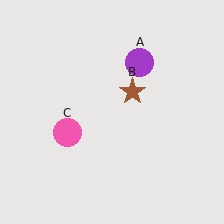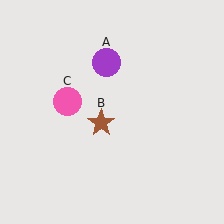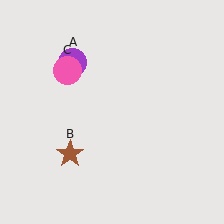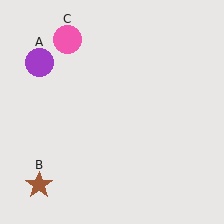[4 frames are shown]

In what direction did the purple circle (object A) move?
The purple circle (object A) moved left.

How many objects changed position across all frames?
3 objects changed position: purple circle (object A), brown star (object B), pink circle (object C).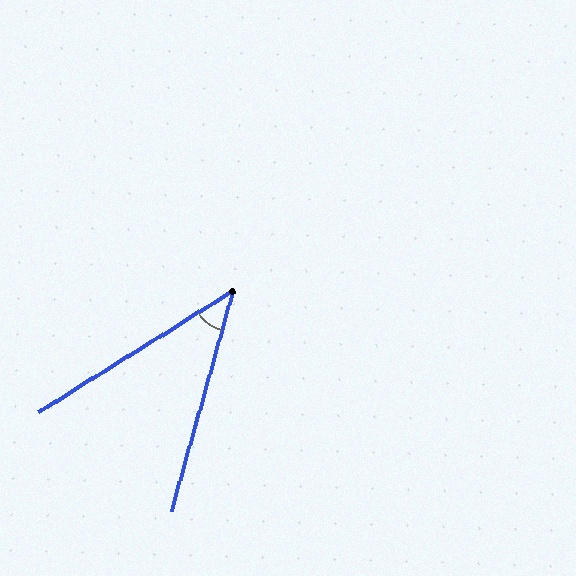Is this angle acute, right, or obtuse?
It is acute.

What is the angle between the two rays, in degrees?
Approximately 43 degrees.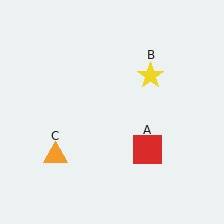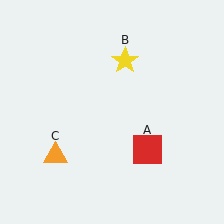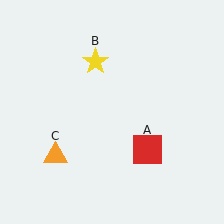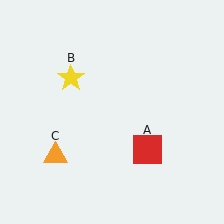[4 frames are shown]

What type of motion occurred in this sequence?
The yellow star (object B) rotated counterclockwise around the center of the scene.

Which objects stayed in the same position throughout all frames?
Red square (object A) and orange triangle (object C) remained stationary.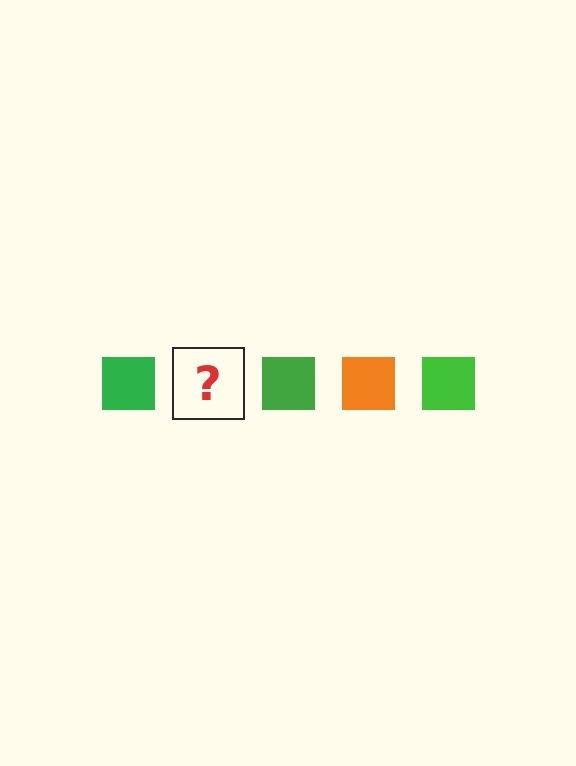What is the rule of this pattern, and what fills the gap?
The rule is that the pattern cycles through green, orange squares. The gap should be filled with an orange square.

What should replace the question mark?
The question mark should be replaced with an orange square.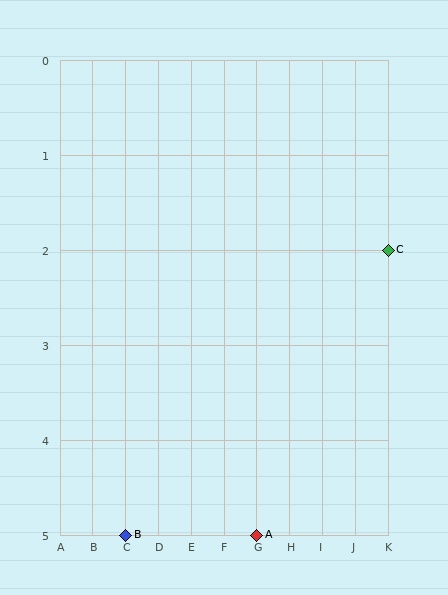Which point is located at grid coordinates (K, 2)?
Point C is at (K, 2).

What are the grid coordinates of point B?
Point B is at grid coordinates (C, 5).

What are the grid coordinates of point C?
Point C is at grid coordinates (K, 2).